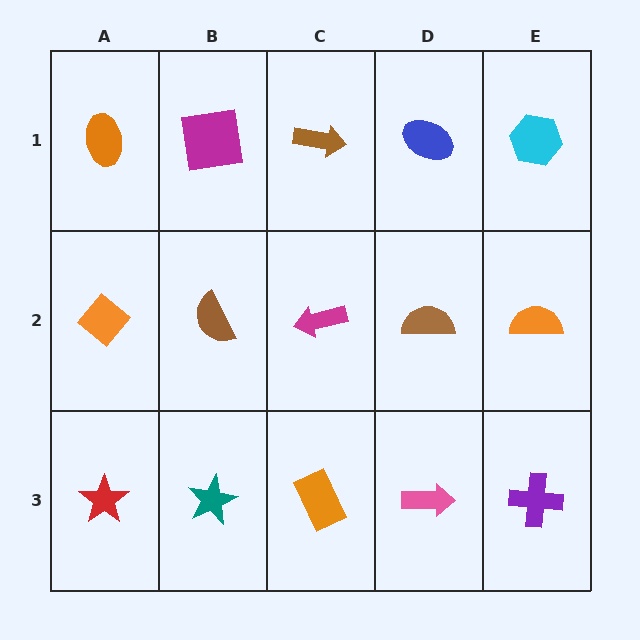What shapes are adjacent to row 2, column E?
A cyan hexagon (row 1, column E), a purple cross (row 3, column E), a brown semicircle (row 2, column D).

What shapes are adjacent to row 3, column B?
A brown semicircle (row 2, column B), a red star (row 3, column A), an orange rectangle (row 3, column C).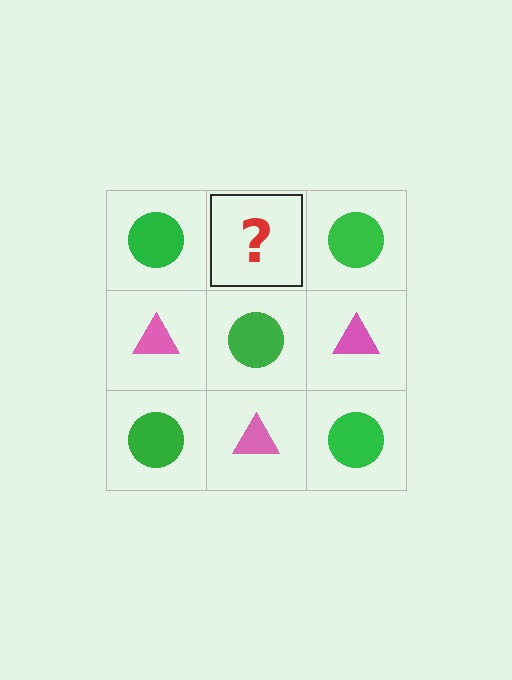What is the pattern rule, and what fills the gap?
The rule is that it alternates green circle and pink triangle in a checkerboard pattern. The gap should be filled with a pink triangle.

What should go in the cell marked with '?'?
The missing cell should contain a pink triangle.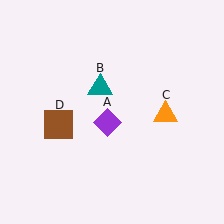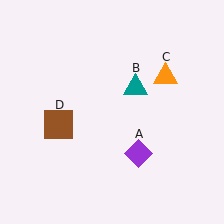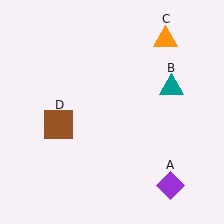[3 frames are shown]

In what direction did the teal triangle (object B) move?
The teal triangle (object B) moved right.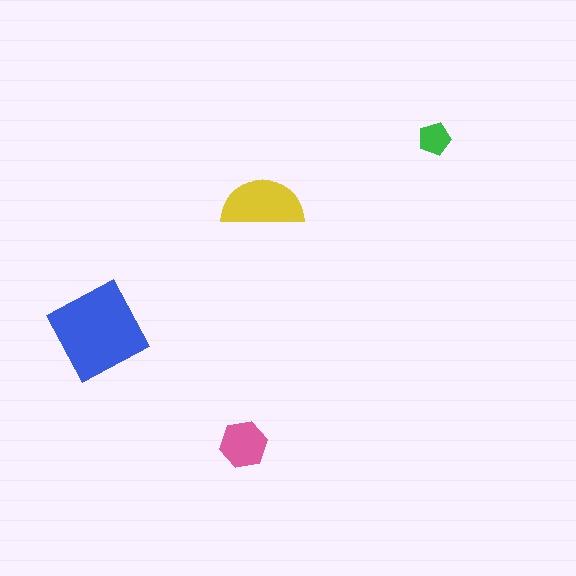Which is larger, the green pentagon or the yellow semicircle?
The yellow semicircle.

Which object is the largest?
The blue diamond.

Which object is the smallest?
The green pentagon.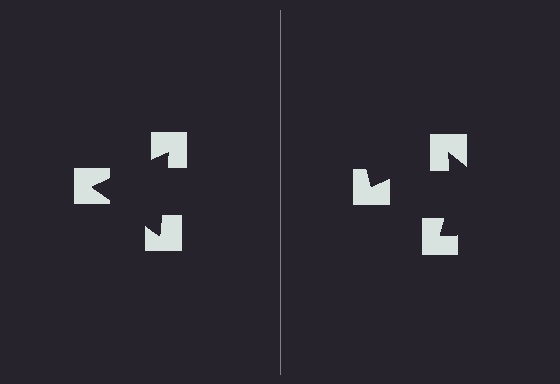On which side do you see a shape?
An illusory triangle appears on the left side. On the right side the wedge cuts are rotated, so no coherent shape forms.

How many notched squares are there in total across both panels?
6 — 3 on each side.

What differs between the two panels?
The notched squares are positioned identically on both sides; only the wedge orientations differ. On the left they align to a triangle; on the right they are misaligned.